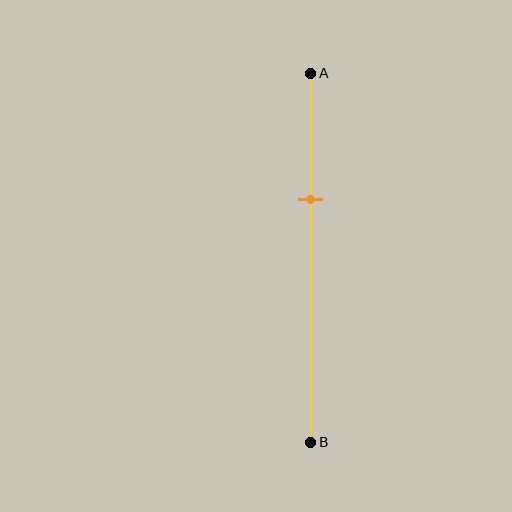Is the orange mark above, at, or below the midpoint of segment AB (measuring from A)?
The orange mark is above the midpoint of segment AB.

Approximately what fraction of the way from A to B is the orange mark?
The orange mark is approximately 35% of the way from A to B.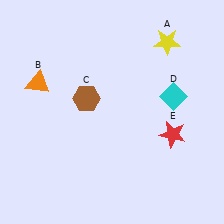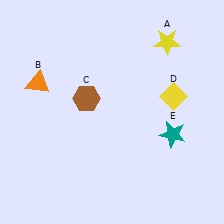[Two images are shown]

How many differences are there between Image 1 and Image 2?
There are 2 differences between the two images.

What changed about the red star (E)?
In Image 1, E is red. In Image 2, it changed to teal.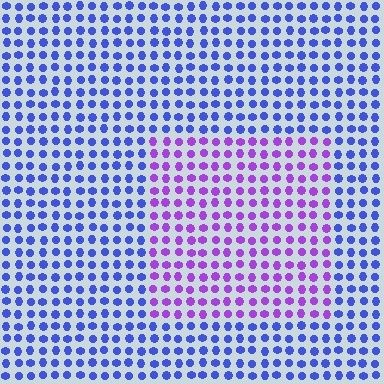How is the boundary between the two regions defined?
The boundary is defined purely by a slight shift in hue (about 48 degrees). Spacing, size, and orientation are identical on both sides.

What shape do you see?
I see a rectangle.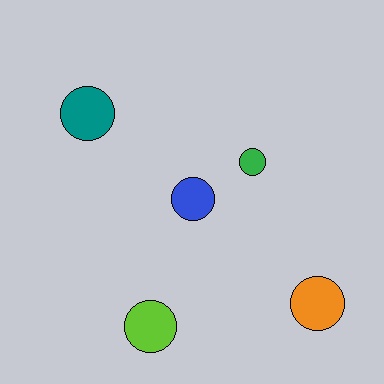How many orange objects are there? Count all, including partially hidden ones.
There is 1 orange object.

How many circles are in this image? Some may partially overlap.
There are 5 circles.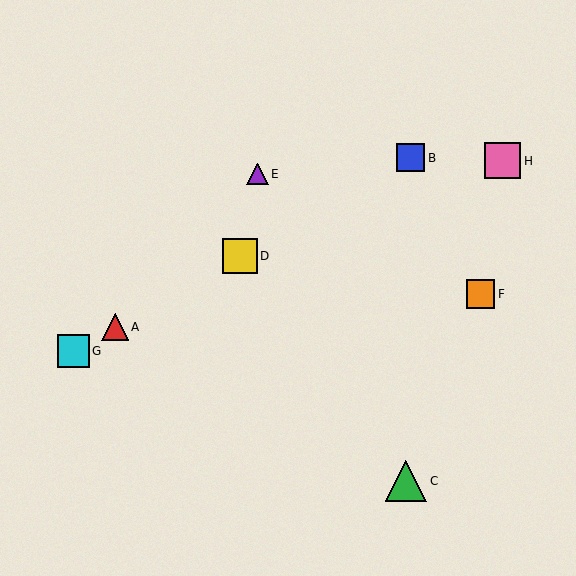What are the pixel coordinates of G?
Object G is at (73, 351).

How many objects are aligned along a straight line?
4 objects (A, B, D, G) are aligned along a straight line.